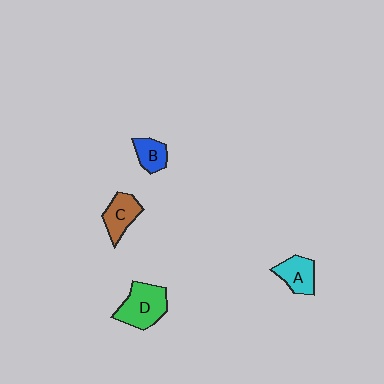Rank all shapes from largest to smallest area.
From largest to smallest: D (green), C (brown), A (cyan), B (blue).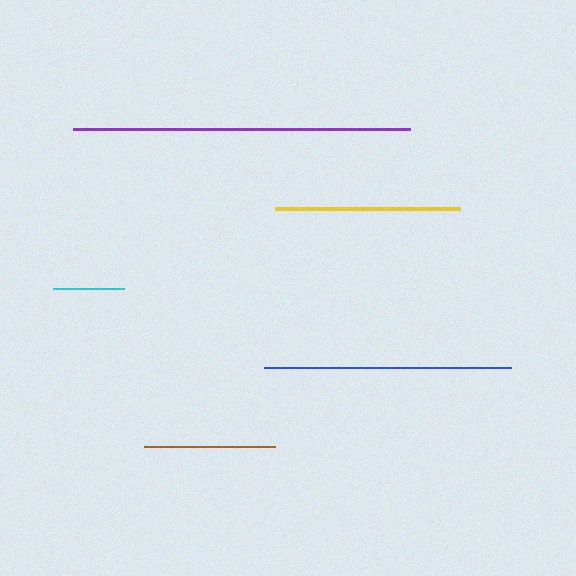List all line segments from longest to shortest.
From longest to shortest: purple, blue, yellow, brown, cyan.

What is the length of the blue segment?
The blue segment is approximately 247 pixels long.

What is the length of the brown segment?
The brown segment is approximately 130 pixels long.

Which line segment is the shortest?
The cyan line is the shortest at approximately 71 pixels.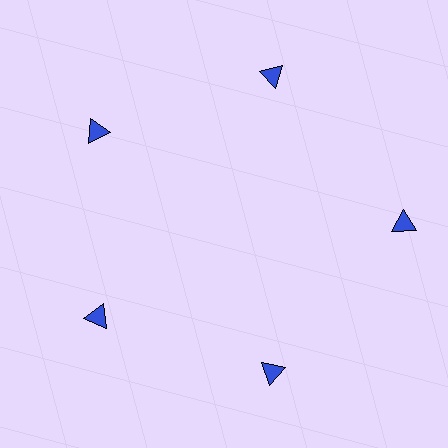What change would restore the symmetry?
The symmetry would be restored by moving it inward, back onto the ring so that all 5 triangles sit at equal angles and equal distance from the center.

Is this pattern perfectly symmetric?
No. The 5 blue triangles are arranged in a ring, but one element near the 3 o'clock position is pushed outward from the center, breaking the 5-fold rotational symmetry.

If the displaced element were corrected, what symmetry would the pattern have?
It would have 5-fold rotational symmetry — the pattern would map onto itself every 72 degrees.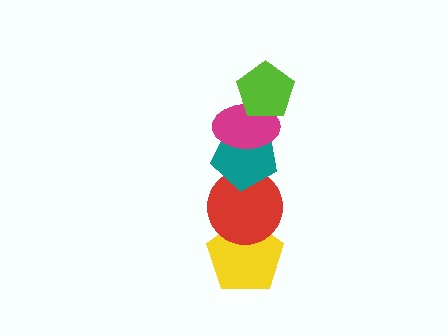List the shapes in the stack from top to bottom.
From top to bottom: the lime pentagon, the magenta ellipse, the teal pentagon, the red circle, the yellow pentagon.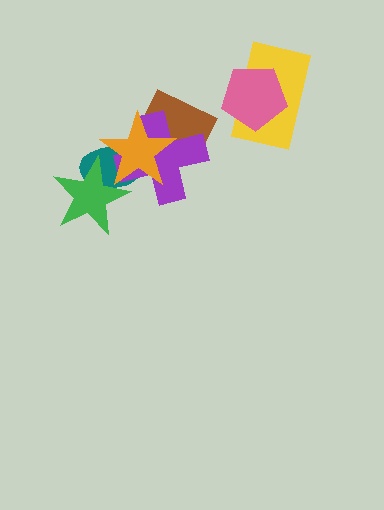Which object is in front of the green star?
The orange star is in front of the green star.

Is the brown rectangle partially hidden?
Yes, it is partially covered by another shape.